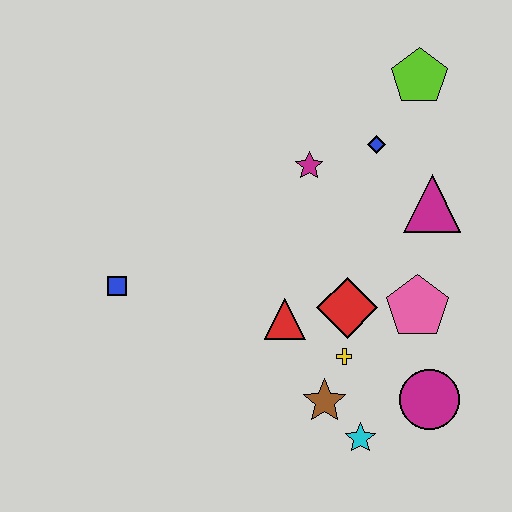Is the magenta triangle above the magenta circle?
Yes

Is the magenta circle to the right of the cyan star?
Yes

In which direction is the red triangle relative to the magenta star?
The red triangle is below the magenta star.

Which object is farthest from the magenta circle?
The blue square is farthest from the magenta circle.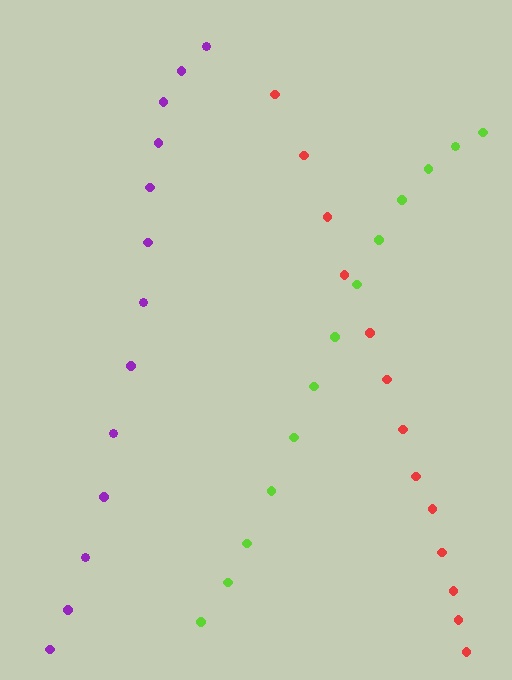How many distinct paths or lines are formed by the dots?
There are 3 distinct paths.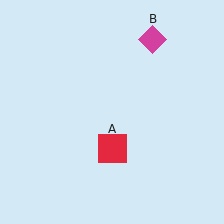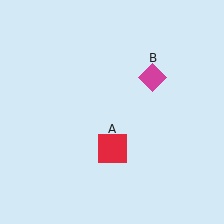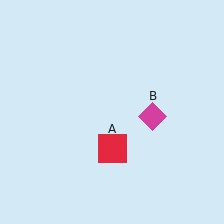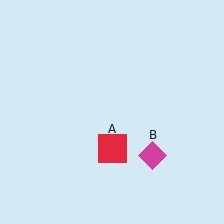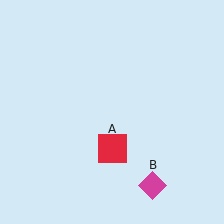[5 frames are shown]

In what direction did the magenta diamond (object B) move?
The magenta diamond (object B) moved down.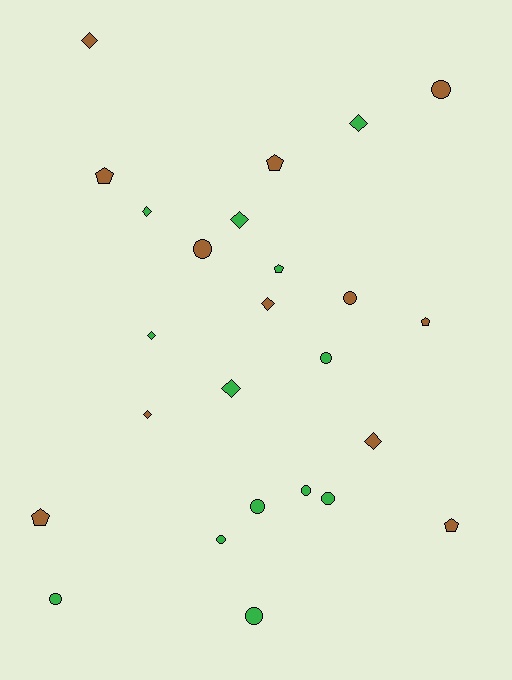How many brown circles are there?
There are 3 brown circles.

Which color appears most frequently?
Green, with 13 objects.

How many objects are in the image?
There are 25 objects.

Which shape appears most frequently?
Circle, with 10 objects.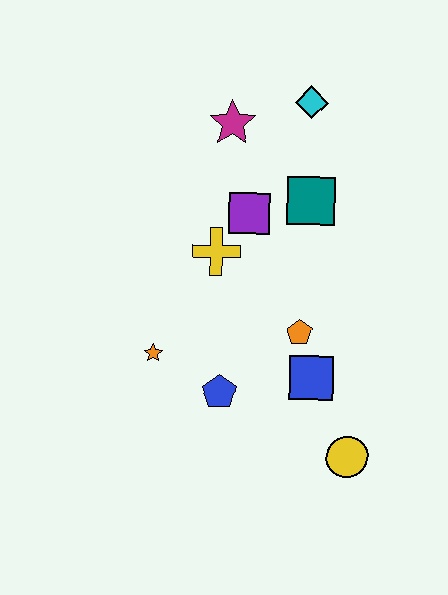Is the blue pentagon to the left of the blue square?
Yes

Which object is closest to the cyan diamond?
The magenta star is closest to the cyan diamond.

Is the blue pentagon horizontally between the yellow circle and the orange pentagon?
No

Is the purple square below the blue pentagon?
No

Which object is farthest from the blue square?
The cyan diamond is farthest from the blue square.